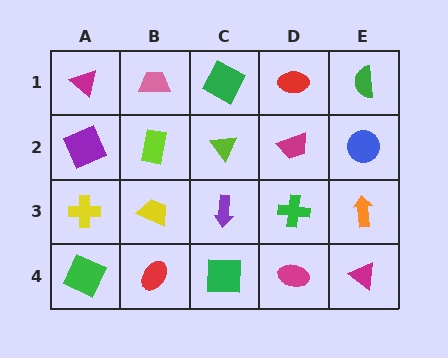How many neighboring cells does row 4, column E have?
2.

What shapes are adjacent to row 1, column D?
A magenta trapezoid (row 2, column D), a green square (row 1, column C), a green semicircle (row 1, column E).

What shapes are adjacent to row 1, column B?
A lime rectangle (row 2, column B), a magenta triangle (row 1, column A), a green square (row 1, column C).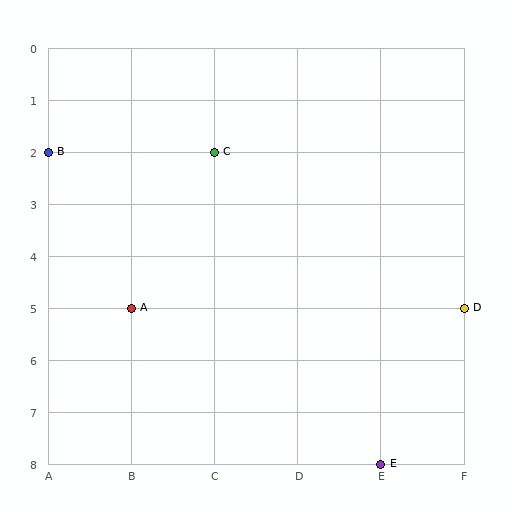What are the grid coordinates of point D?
Point D is at grid coordinates (F, 5).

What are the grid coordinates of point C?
Point C is at grid coordinates (C, 2).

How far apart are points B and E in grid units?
Points B and E are 4 columns and 6 rows apart (about 7.2 grid units diagonally).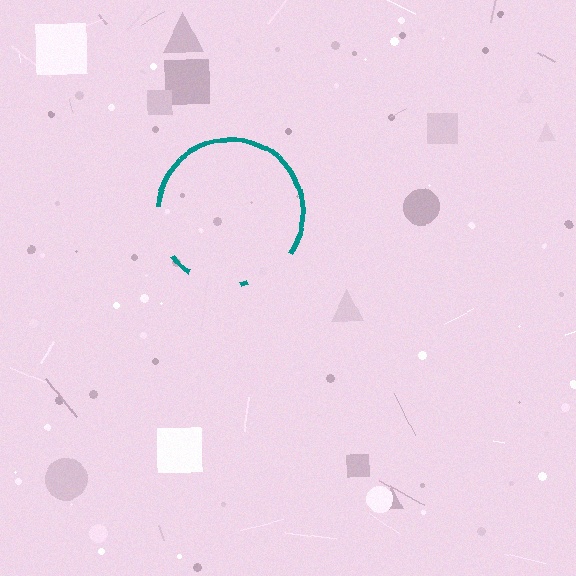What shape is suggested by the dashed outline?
The dashed outline suggests a circle.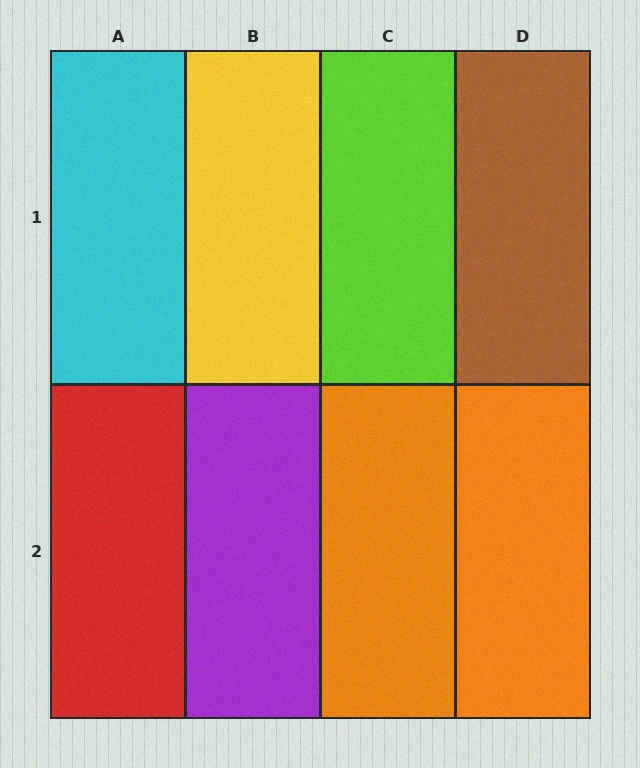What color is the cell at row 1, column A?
Cyan.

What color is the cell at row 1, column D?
Brown.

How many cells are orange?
2 cells are orange.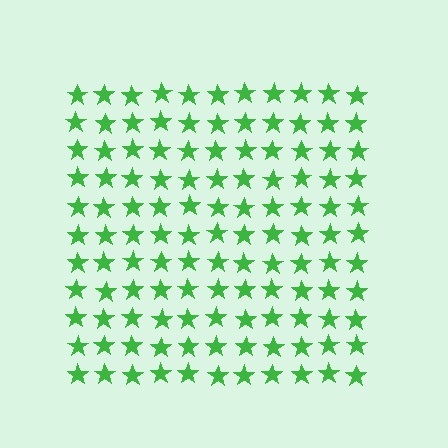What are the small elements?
The small elements are stars.